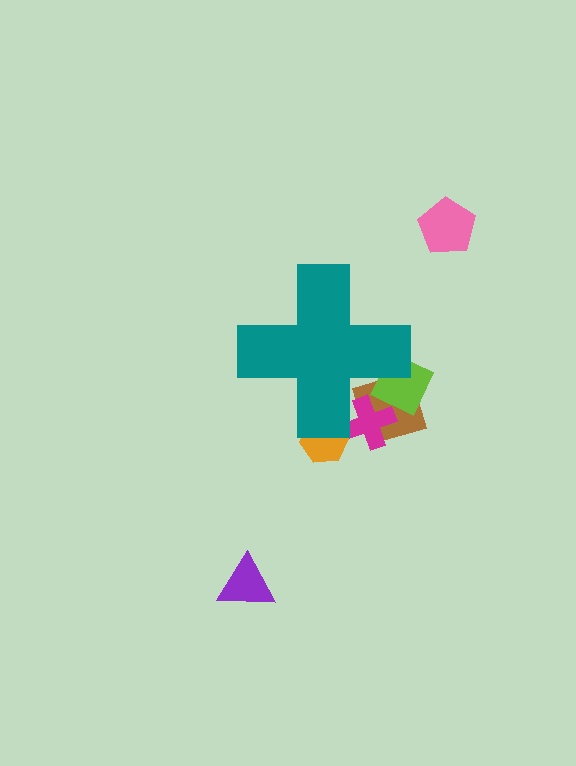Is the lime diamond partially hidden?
Yes, the lime diamond is partially hidden behind the teal cross.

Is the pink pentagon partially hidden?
No, the pink pentagon is fully visible.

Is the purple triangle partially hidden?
No, the purple triangle is fully visible.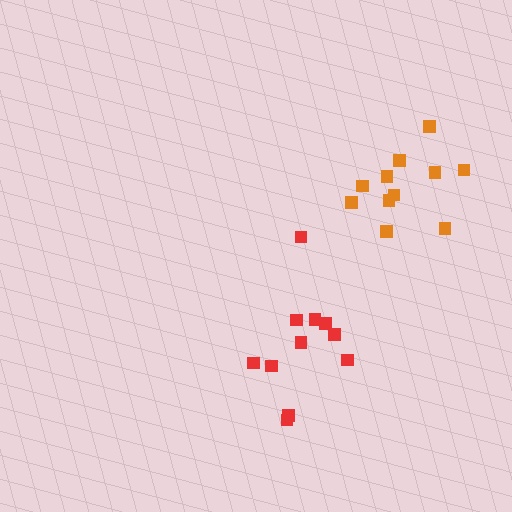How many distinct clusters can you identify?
There are 2 distinct clusters.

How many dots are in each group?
Group 1: 11 dots, Group 2: 11 dots (22 total).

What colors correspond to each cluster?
The clusters are colored: red, orange.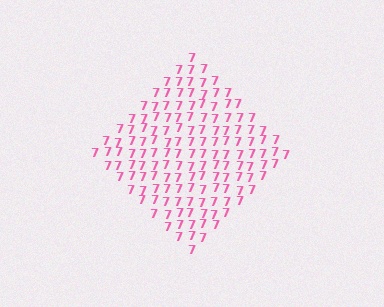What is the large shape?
The large shape is a diamond.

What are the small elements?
The small elements are digit 7's.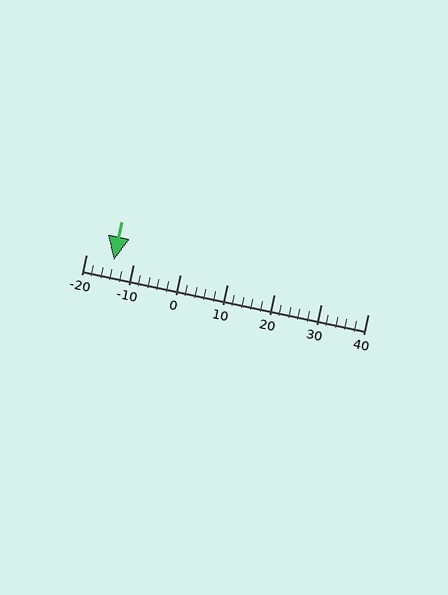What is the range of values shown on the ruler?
The ruler shows values from -20 to 40.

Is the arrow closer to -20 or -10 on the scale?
The arrow is closer to -10.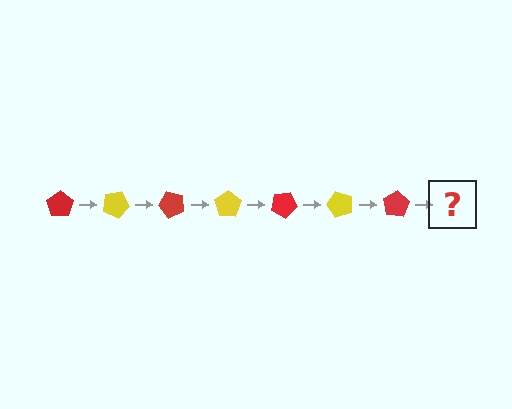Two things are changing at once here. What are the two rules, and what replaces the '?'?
The two rules are that it rotates 25 degrees each step and the color cycles through red and yellow. The '?' should be a yellow pentagon, rotated 175 degrees from the start.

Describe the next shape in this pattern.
It should be a yellow pentagon, rotated 175 degrees from the start.